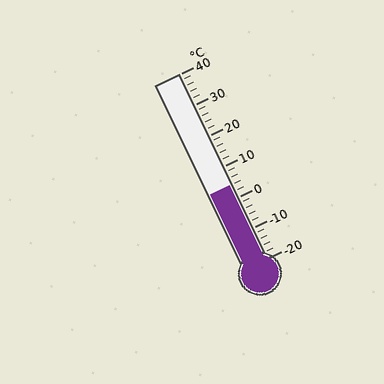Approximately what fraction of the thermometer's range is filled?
The thermometer is filled to approximately 40% of its range.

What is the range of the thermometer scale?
The thermometer scale ranges from -20°C to 40°C.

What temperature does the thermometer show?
The thermometer shows approximately 4°C.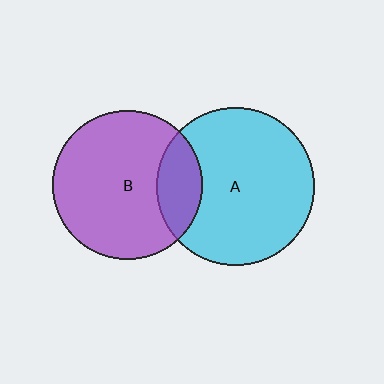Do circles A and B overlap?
Yes.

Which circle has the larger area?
Circle A (cyan).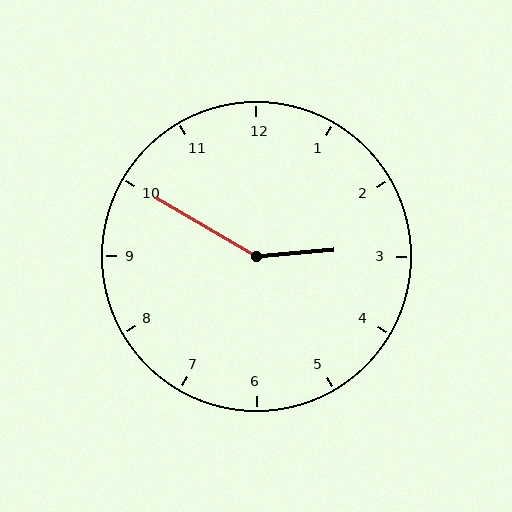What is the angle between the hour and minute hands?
Approximately 145 degrees.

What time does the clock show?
2:50.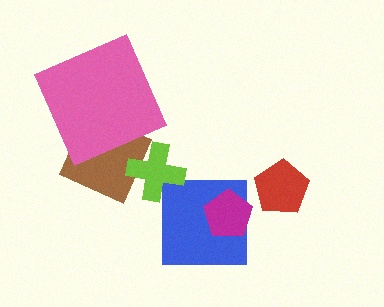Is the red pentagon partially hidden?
No, no other shape covers it.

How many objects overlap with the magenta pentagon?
1 object overlaps with the magenta pentagon.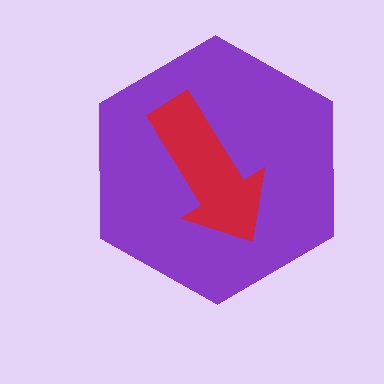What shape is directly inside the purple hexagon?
The red arrow.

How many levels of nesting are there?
2.